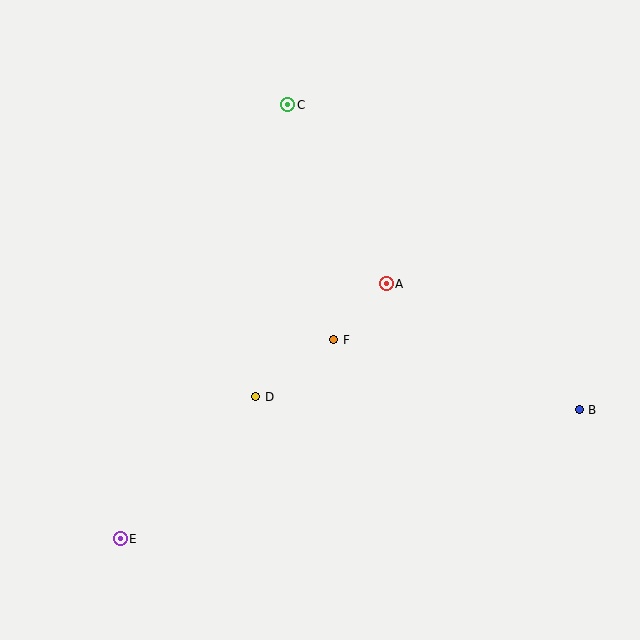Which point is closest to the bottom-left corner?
Point E is closest to the bottom-left corner.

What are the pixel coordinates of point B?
Point B is at (579, 410).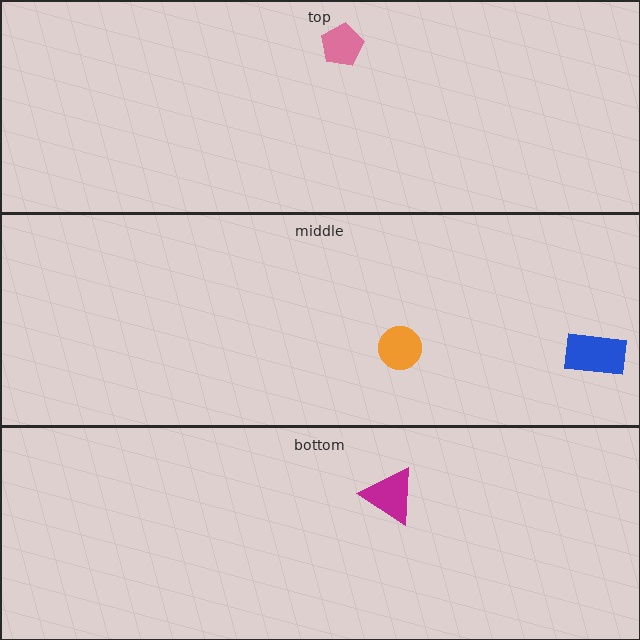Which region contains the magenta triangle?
The bottom region.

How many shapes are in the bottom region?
1.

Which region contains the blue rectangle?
The middle region.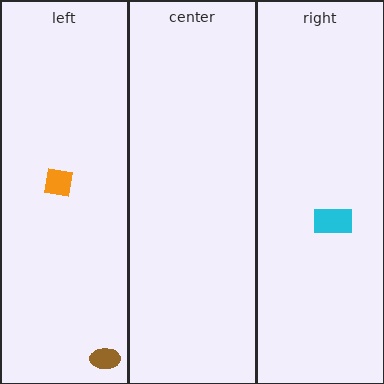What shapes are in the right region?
The cyan rectangle.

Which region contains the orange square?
The left region.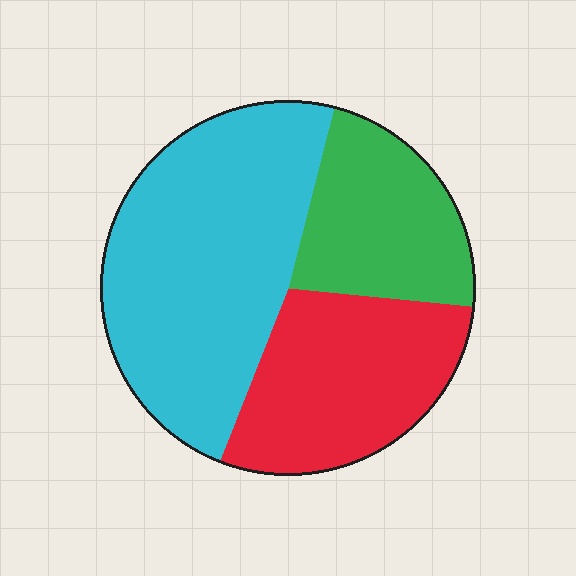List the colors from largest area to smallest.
From largest to smallest: cyan, red, green.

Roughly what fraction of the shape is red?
Red covers 29% of the shape.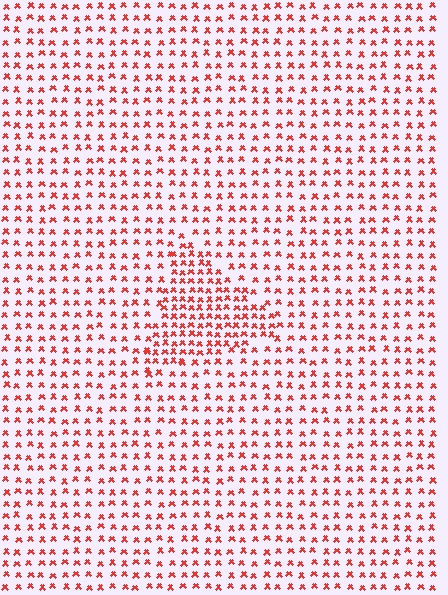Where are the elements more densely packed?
The elements are more densely packed inside the triangle boundary.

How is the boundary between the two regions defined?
The boundary is defined by a change in element density (approximately 1.8x ratio). All elements are the same color, size, and shape.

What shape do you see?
I see a triangle.